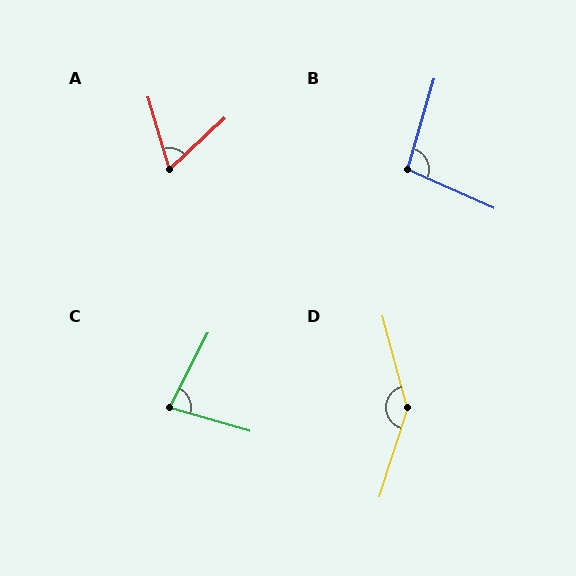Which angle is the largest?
D, at approximately 148 degrees.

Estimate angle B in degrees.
Approximately 97 degrees.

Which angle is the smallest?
A, at approximately 63 degrees.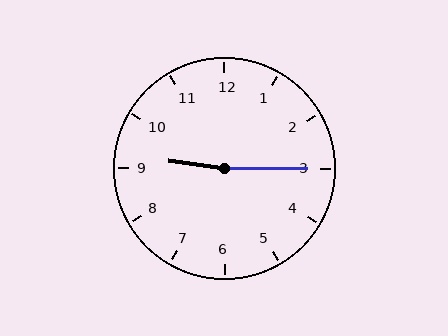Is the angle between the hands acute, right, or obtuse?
It is obtuse.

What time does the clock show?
9:15.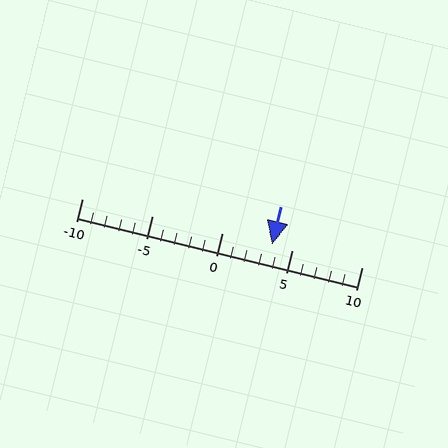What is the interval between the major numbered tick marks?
The major tick marks are spaced 5 units apart.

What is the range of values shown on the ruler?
The ruler shows values from -10 to 10.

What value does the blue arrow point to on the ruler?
The blue arrow points to approximately 4.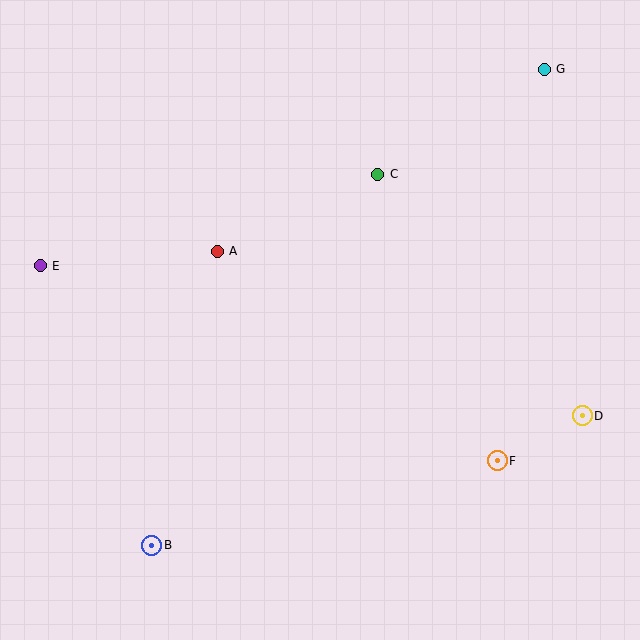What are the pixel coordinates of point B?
Point B is at (152, 545).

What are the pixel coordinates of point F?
Point F is at (497, 461).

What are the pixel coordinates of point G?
Point G is at (544, 69).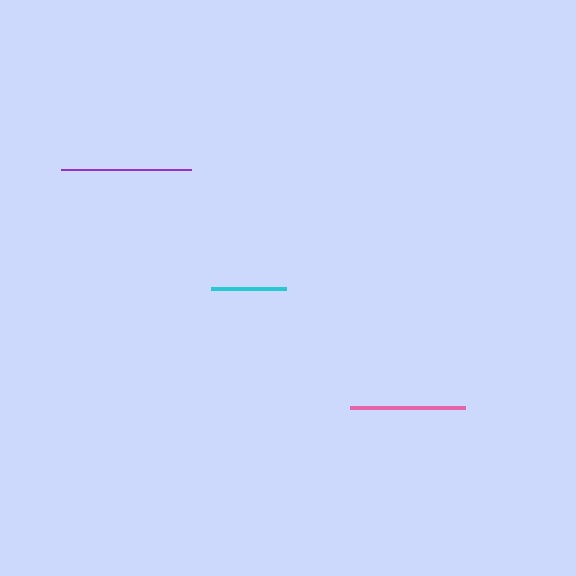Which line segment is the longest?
The purple line is the longest at approximately 130 pixels.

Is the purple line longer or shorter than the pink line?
The purple line is longer than the pink line.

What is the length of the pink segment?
The pink segment is approximately 116 pixels long.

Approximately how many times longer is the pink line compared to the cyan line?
The pink line is approximately 1.6 times the length of the cyan line.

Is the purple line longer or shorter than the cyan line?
The purple line is longer than the cyan line.